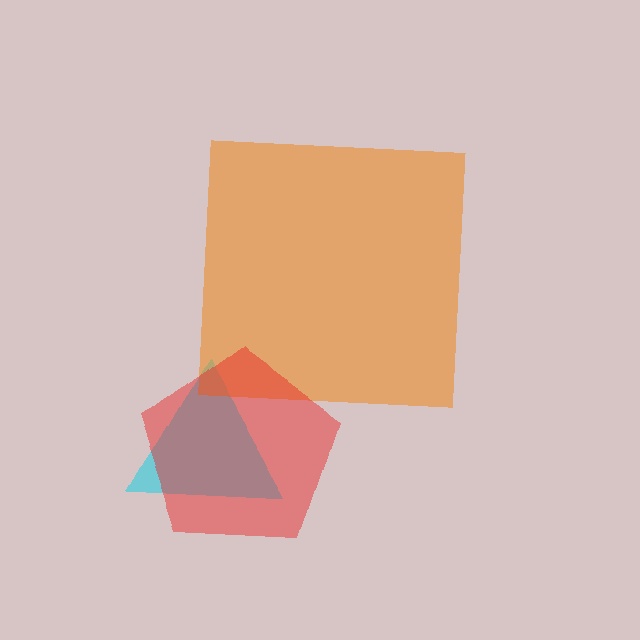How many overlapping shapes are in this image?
There are 3 overlapping shapes in the image.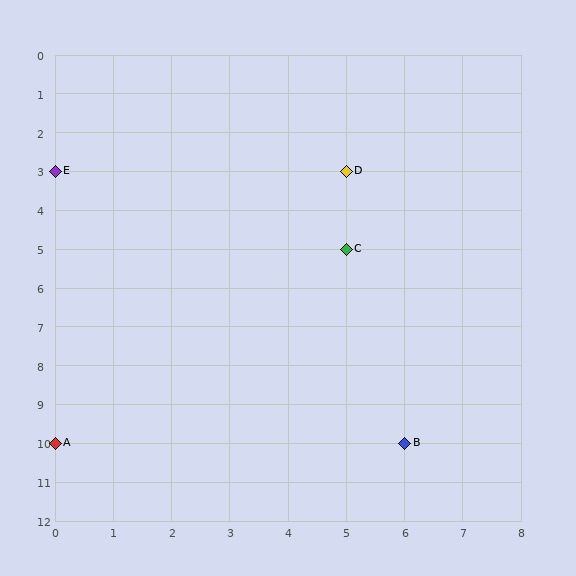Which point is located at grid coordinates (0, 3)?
Point E is at (0, 3).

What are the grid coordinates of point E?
Point E is at grid coordinates (0, 3).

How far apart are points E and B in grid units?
Points E and B are 6 columns and 7 rows apart (about 9.2 grid units diagonally).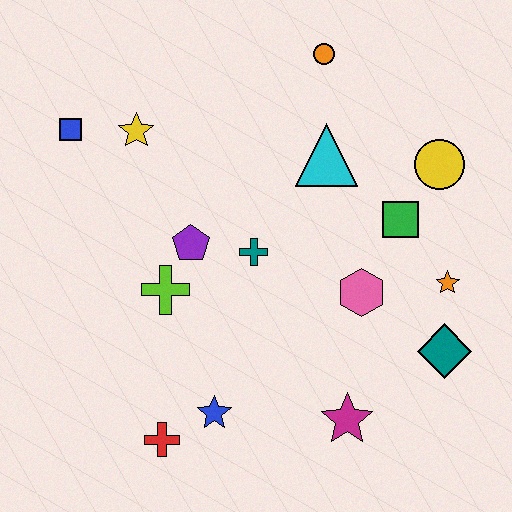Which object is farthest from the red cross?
The orange circle is farthest from the red cross.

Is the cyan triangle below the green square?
No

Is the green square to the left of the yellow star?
No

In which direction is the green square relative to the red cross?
The green square is to the right of the red cross.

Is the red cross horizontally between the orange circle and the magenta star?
No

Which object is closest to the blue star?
The red cross is closest to the blue star.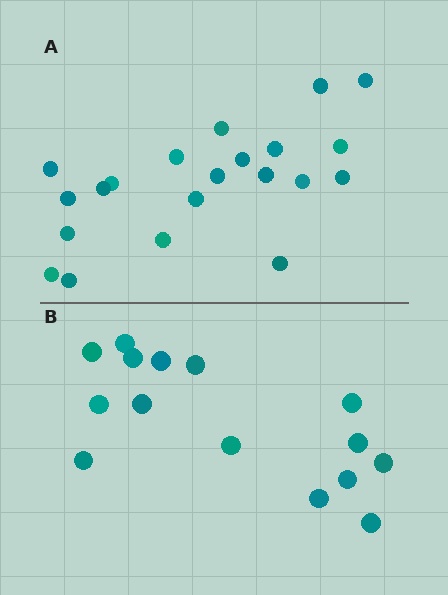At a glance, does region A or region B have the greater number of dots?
Region A (the top region) has more dots.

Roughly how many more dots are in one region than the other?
Region A has about 6 more dots than region B.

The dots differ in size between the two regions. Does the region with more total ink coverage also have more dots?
No. Region B has more total ink coverage because its dots are larger, but region A actually contains more individual dots. Total area can be misleading — the number of items is what matters here.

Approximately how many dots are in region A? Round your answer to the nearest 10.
About 20 dots. (The exact count is 21, which rounds to 20.)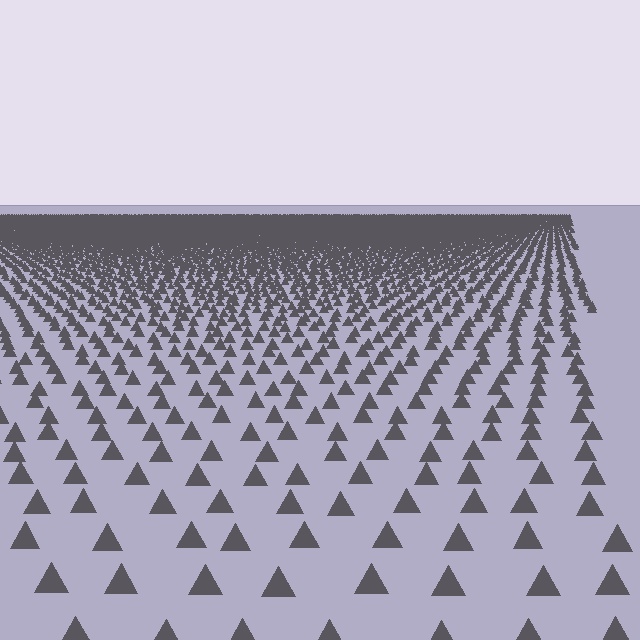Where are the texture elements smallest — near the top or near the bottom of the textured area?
Near the top.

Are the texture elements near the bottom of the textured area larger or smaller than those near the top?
Larger. Near the bottom, elements are closer to the viewer and appear at a bigger on-screen size.